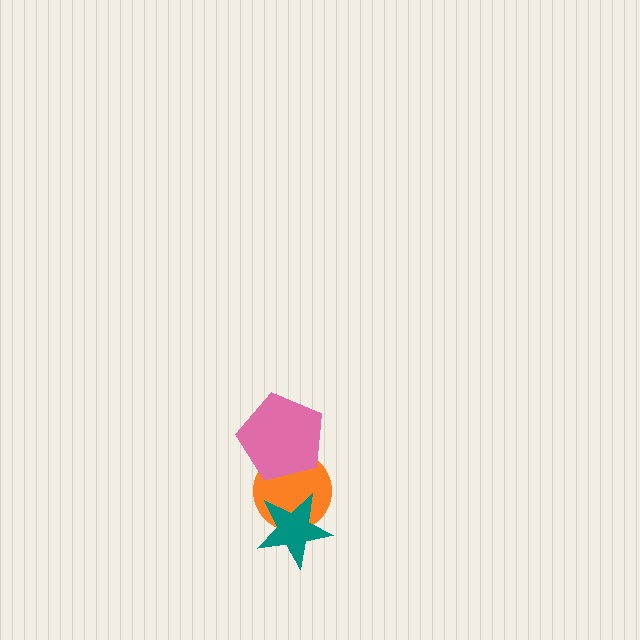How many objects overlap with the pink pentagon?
1 object overlaps with the pink pentagon.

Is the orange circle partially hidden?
Yes, it is partially covered by another shape.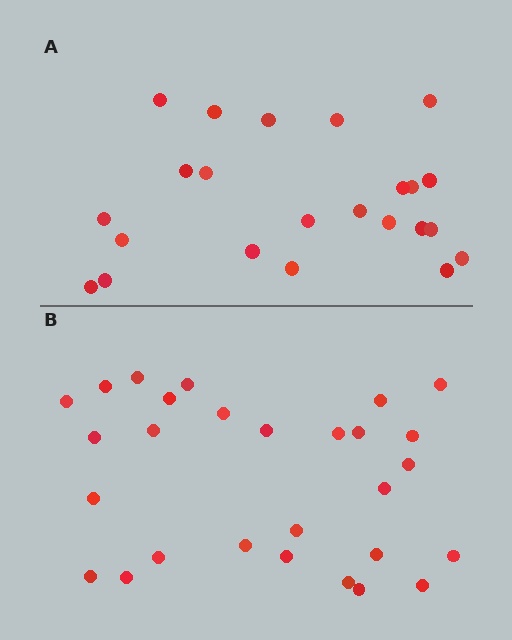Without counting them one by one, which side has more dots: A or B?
Region B (the bottom region) has more dots.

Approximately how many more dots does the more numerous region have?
Region B has about 5 more dots than region A.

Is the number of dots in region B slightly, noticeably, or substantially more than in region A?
Region B has only slightly more — the two regions are fairly close. The ratio is roughly 1.2 to 1.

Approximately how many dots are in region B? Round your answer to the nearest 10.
About 30 dots. (The exact count is 28, which rounds to 30.)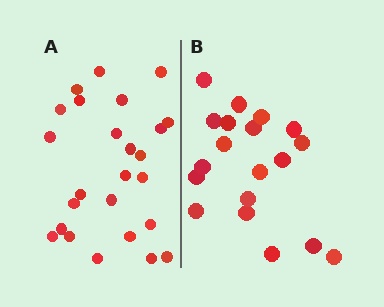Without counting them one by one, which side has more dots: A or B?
Region A (the left region) has more dots.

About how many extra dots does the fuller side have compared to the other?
Region A has about 6 more dots than region B.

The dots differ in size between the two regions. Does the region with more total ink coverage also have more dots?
No. Region B has more total ink coverage because its dots are larger, but region A actually contains more individual dots. Total area can be misleading — the number of items is what matters here.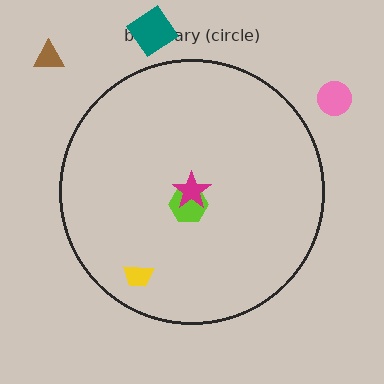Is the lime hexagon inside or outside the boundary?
Inside.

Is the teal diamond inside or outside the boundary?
Outside.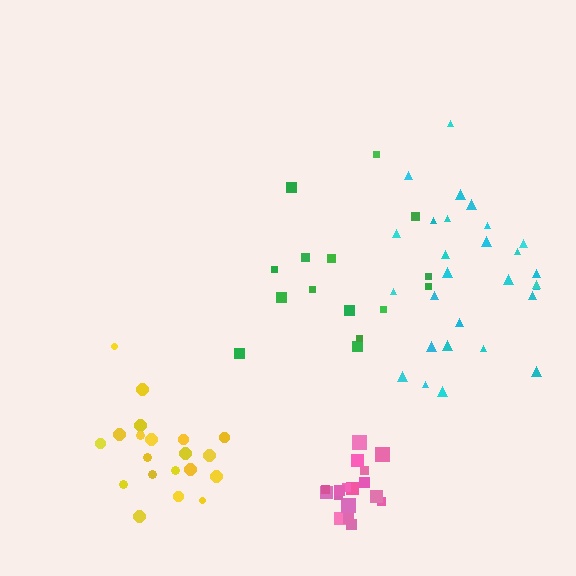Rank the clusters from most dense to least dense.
pink, yellow, cyan, green.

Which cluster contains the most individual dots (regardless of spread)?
Cyan (28).